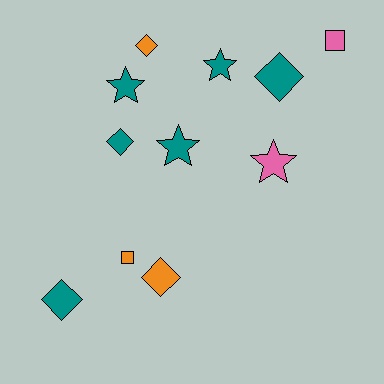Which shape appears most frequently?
Diamond, with 5 objects.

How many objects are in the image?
There are 11 objects.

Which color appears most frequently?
Teal, with 6 objects.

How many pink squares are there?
There is 1 pink square.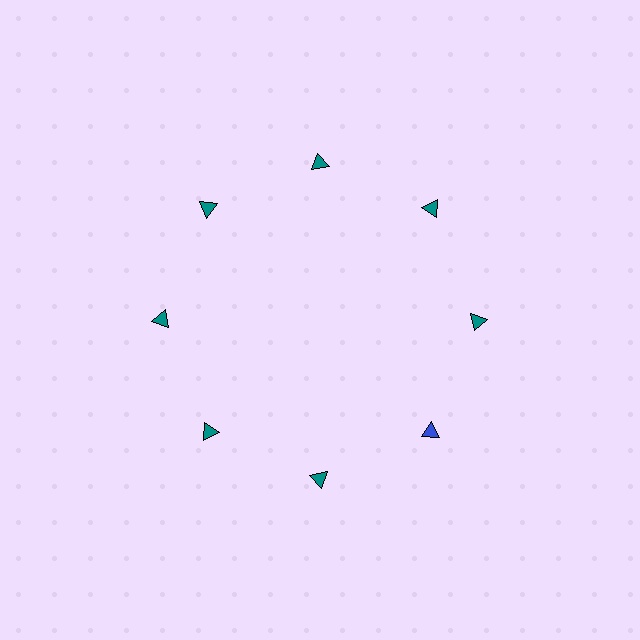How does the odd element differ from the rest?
It has a different color: blue instead of teal.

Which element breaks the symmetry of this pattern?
The blue triangle at roughly the 4 o'clock position breaks the symmetry. All other shapes are teal triangles.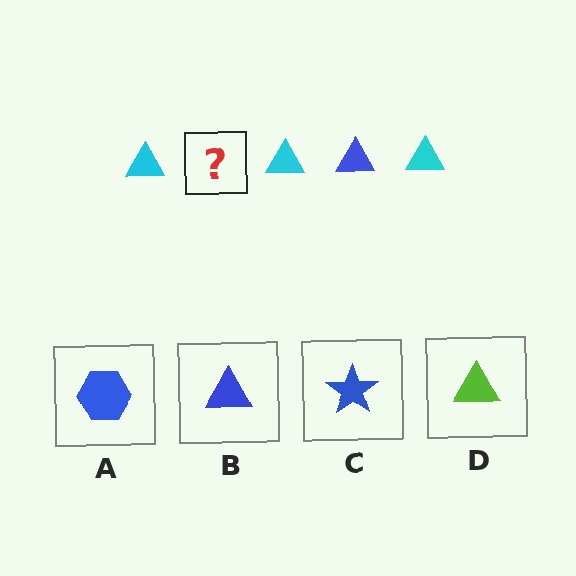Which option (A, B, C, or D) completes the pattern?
B.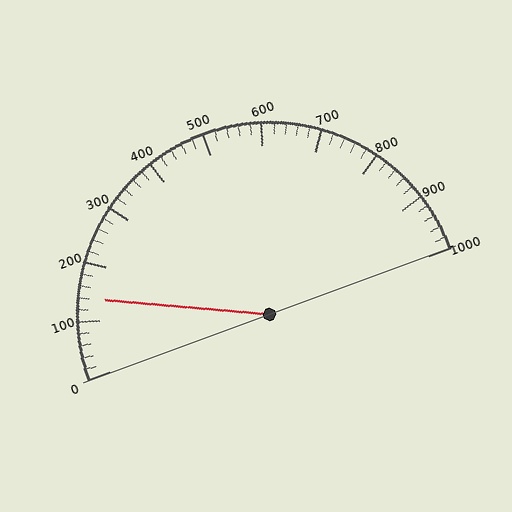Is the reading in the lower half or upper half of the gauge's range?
The reading is in the lower half of the range (0 to 1000).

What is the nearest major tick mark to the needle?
The nearest major tick mark is 100.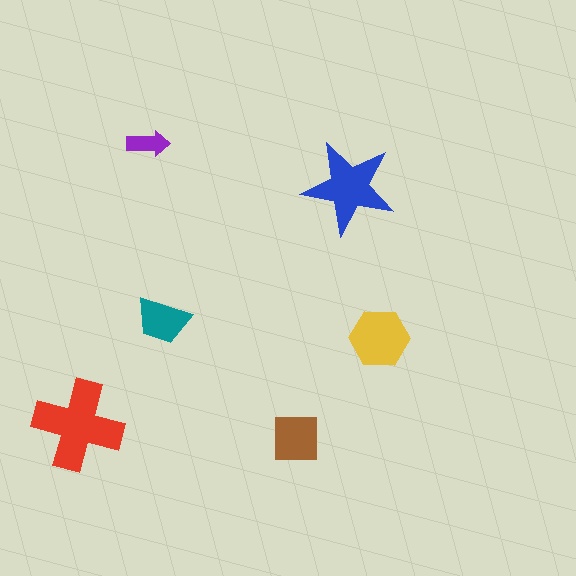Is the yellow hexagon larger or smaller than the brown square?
Larger.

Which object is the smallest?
The purple arrow.